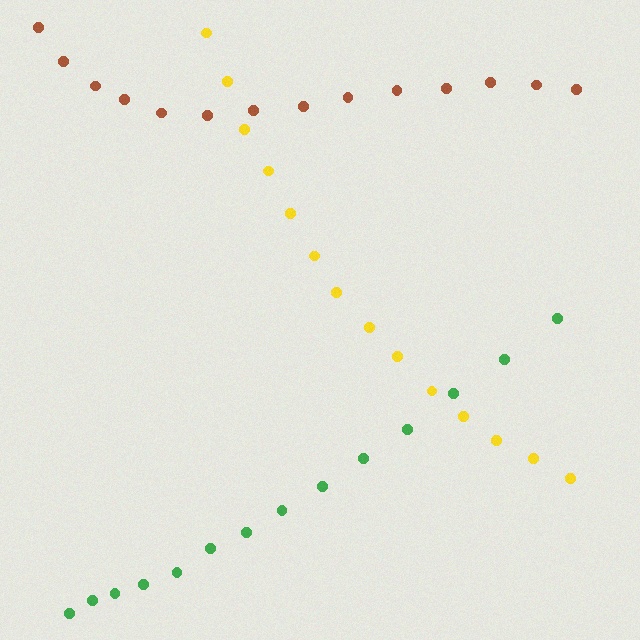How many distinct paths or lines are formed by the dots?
There are 3 distinct paths.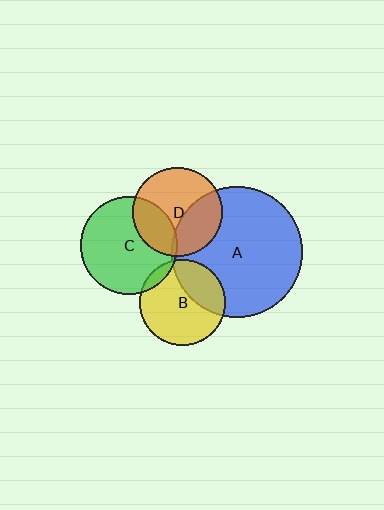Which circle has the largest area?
Circle A (blue).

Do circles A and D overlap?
Yes.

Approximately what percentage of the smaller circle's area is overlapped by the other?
Approximately 35%.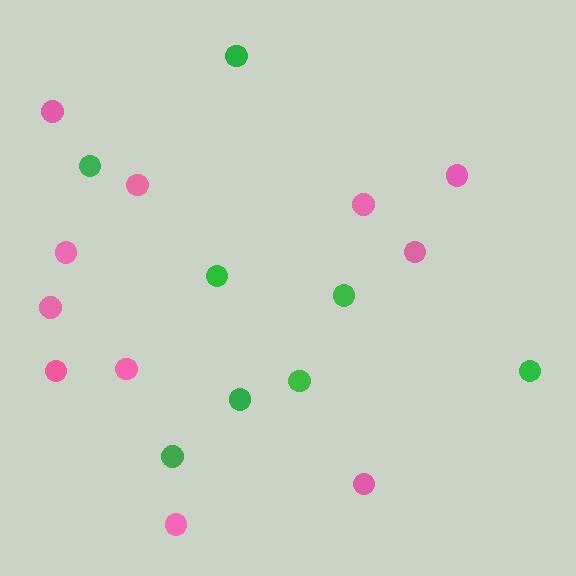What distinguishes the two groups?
There are 2 groups: one group of green circles (8) and one group of pink circles (11).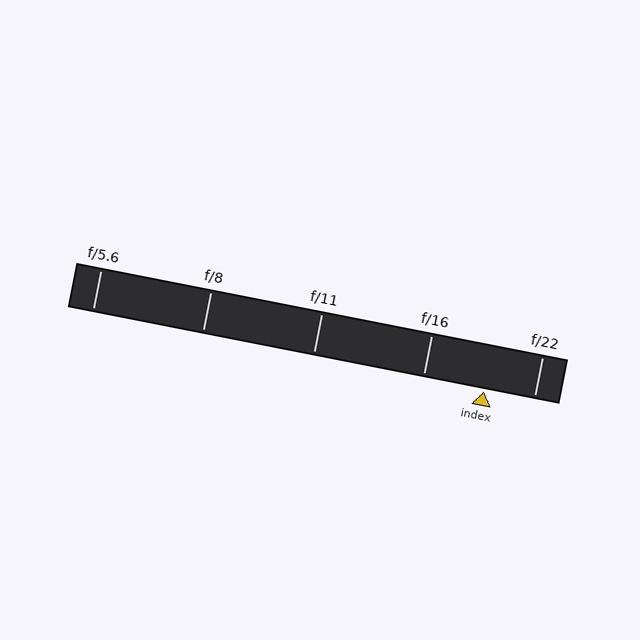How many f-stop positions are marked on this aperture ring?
There are 5 f-stop positions marked.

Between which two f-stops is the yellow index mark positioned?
The index mark is between f/16 and f/22.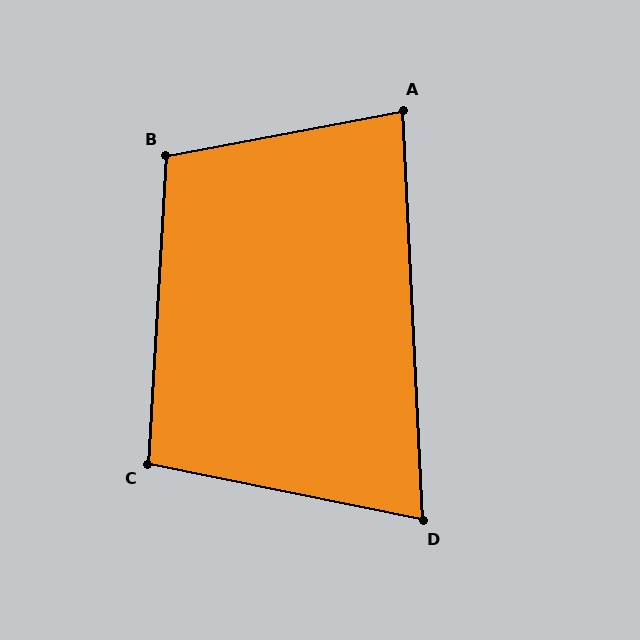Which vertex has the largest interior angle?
B, at approximately 104 degrees.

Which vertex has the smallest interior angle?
D, at approximately 76 degrees.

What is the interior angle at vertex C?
Approximately 98 degrees (obtuse).